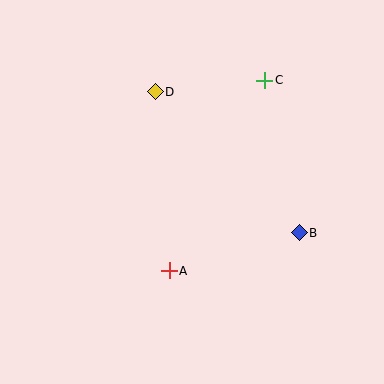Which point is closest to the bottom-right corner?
Point B is closest to the bottom-right corner.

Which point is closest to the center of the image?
Point A at (169, 271) is closest to the center.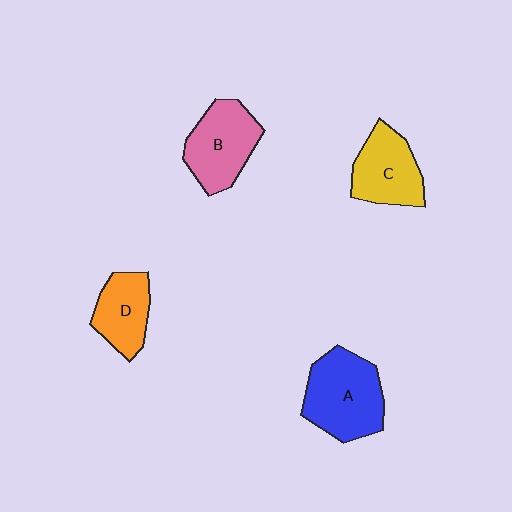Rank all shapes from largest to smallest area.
From largest to smallest: A (blue), B (pink), C (yellow), D (orange).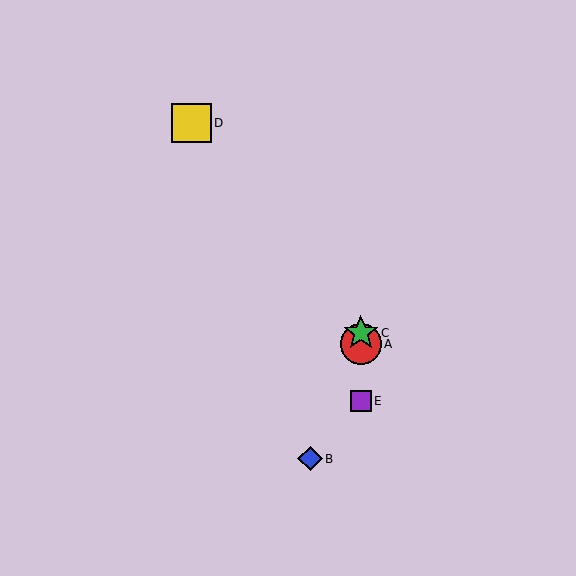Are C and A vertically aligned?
Yes, both are at x≈361.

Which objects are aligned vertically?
Objects A, C, E are aligned vertically.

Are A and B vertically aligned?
No, A is at x≈361 and B is at x≈310.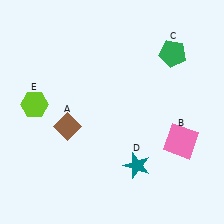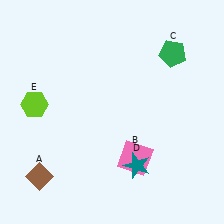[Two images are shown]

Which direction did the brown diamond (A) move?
The brown diamond (A) moved down.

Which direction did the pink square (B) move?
The pink square (B) moved left.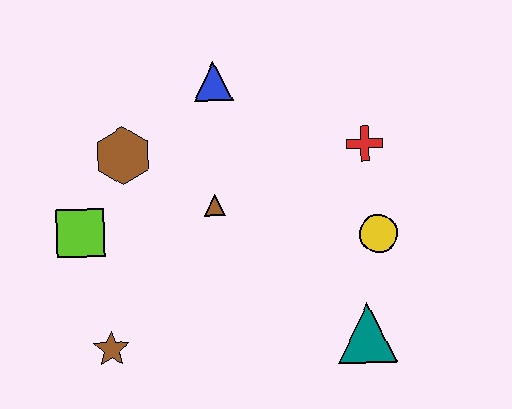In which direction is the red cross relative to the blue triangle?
The red cross is to the right of the blue triangle.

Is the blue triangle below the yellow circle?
No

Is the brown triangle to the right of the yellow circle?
No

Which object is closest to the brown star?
The lime square is closest to the brown star.